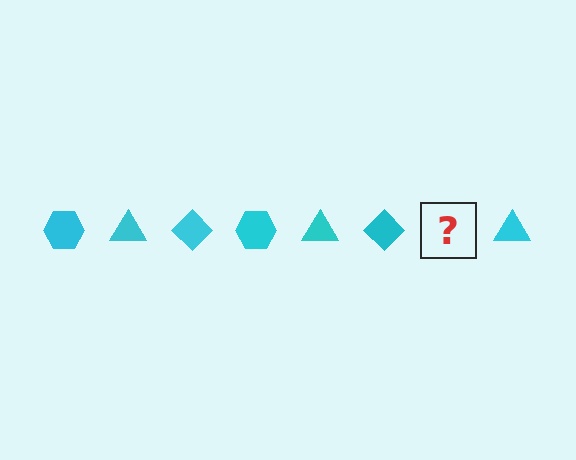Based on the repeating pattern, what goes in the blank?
The blank should be a cyan hexagon.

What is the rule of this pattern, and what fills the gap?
The rule is that the pattern cycles through hexagon, triangle, diamond shapes in cyan. The gap should be filled with a cyan hexagon.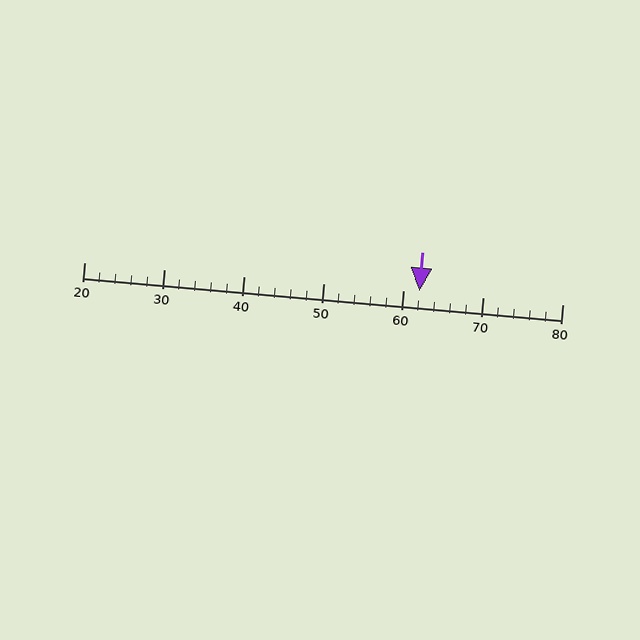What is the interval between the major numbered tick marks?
The major tick marks are spaced 10 units apart.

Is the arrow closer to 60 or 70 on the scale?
The arrow is closer to 60.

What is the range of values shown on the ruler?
The ruler shows values from 20 to 80.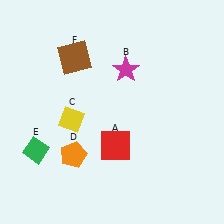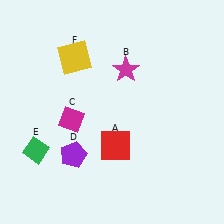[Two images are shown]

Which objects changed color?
C changed from yellow to magenta. D changed from orange to purple. F changed from brown to yellow.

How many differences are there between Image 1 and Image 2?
There are 3 differences between the two images.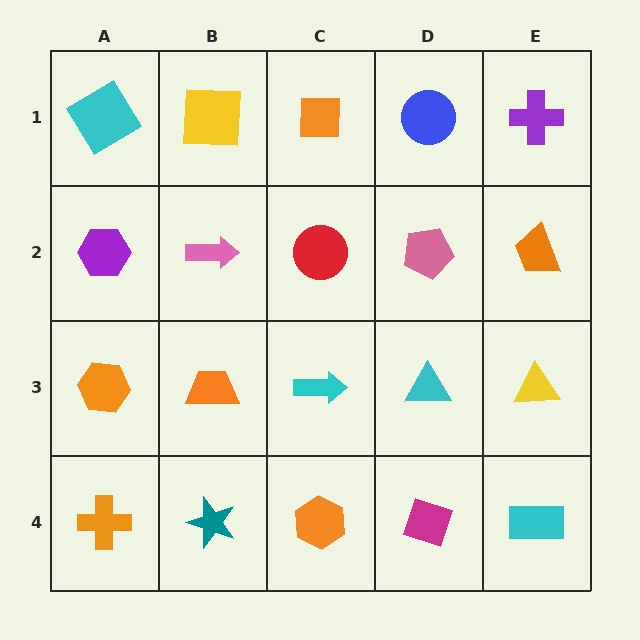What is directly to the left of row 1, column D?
An orange square.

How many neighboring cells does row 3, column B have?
4.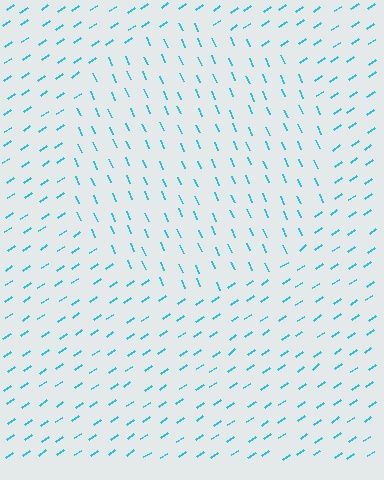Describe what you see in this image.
The image is filled with small cyan line segments. A circle region in the image has lines oriented differently from the surrounding lines, creating a visible texture boundary.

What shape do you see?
I see a circle.